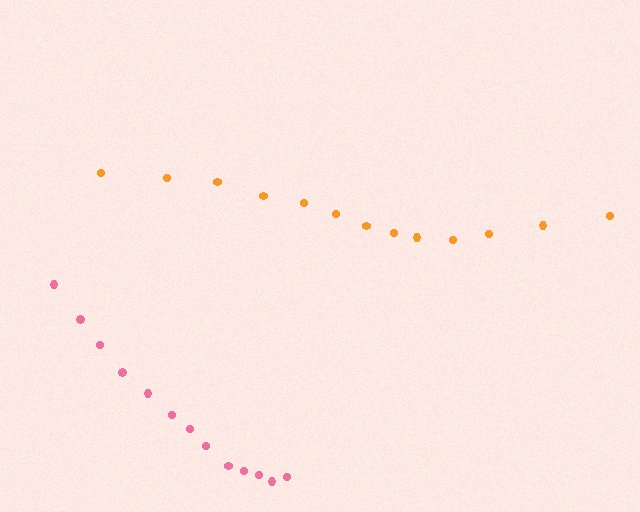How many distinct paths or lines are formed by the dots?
There are 2 distinct paths.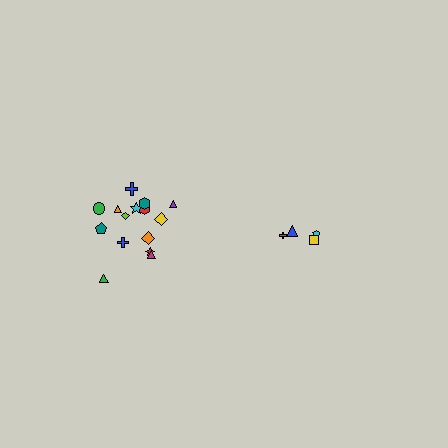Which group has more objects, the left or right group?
The left group.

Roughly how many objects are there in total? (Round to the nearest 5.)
Roughly 20 objects in total.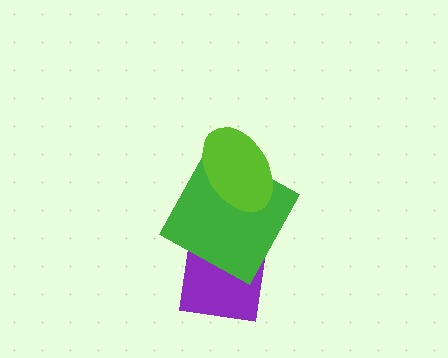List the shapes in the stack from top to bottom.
From top to bottom: the lime ellipse, the green square, the purple square.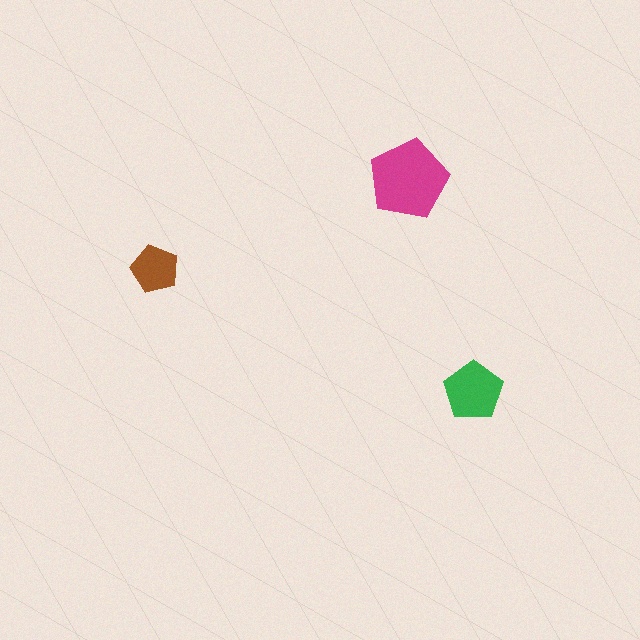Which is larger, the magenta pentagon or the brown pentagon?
The magenta one.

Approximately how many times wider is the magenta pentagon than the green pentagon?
About 1.5 times wider.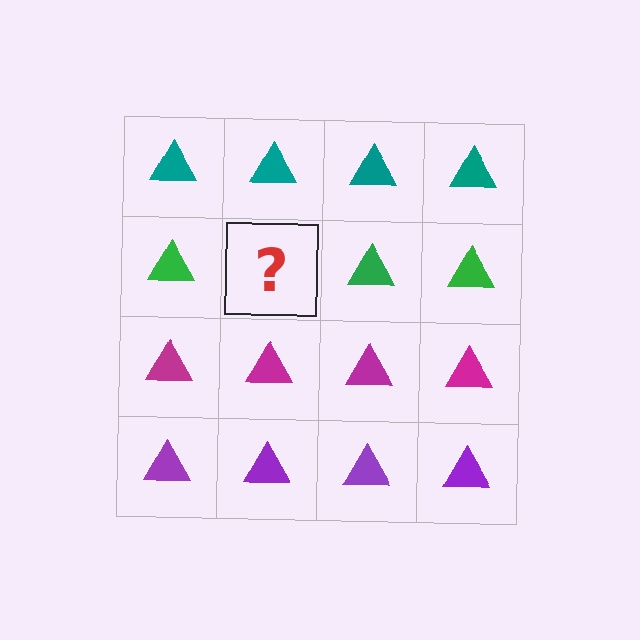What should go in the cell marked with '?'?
The missing cell should contain a green triangle.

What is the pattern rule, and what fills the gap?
The rule is that each row has a consistent color. The gap should be filled with a green triangle.